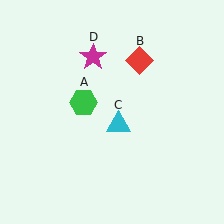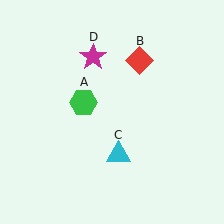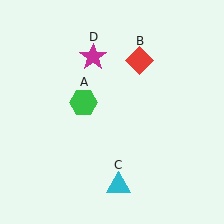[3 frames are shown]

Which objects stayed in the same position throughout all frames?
Green hexagon (object A) and red diamond (object B) and magenta star (object D) remained stationary.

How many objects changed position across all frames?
1 object changed position: cyan triangle (object C).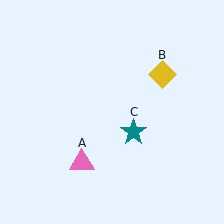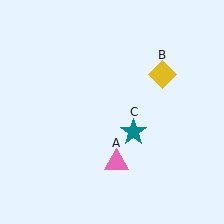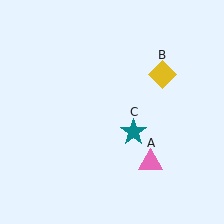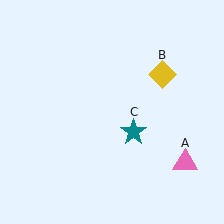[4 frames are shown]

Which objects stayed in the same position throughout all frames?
Yellow diamond (object B) and teal star (object C) remained stationary.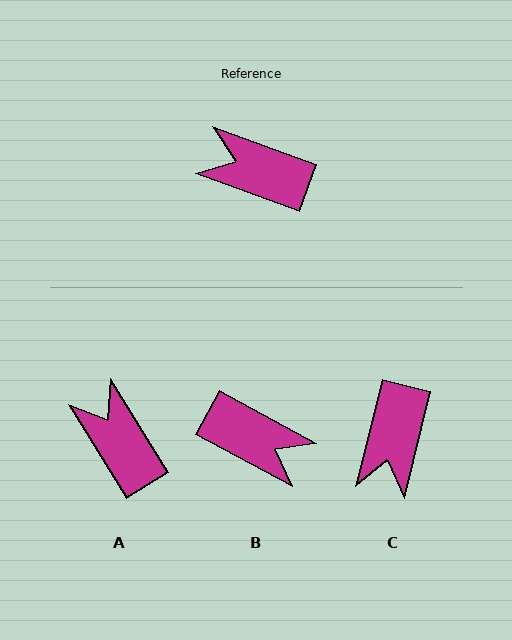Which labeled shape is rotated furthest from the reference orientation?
B, about 172 degrees away.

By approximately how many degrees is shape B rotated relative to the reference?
Approximately 172 degrees counter-clockwise.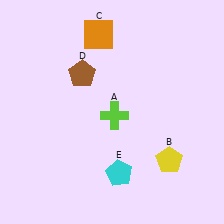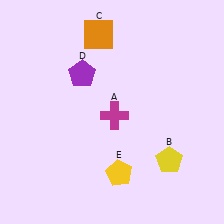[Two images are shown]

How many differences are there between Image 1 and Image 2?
There are 3 differences between the two images.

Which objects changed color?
A changed from lime to magenta. D changed from brown to purple. E changed from cyan to yellow.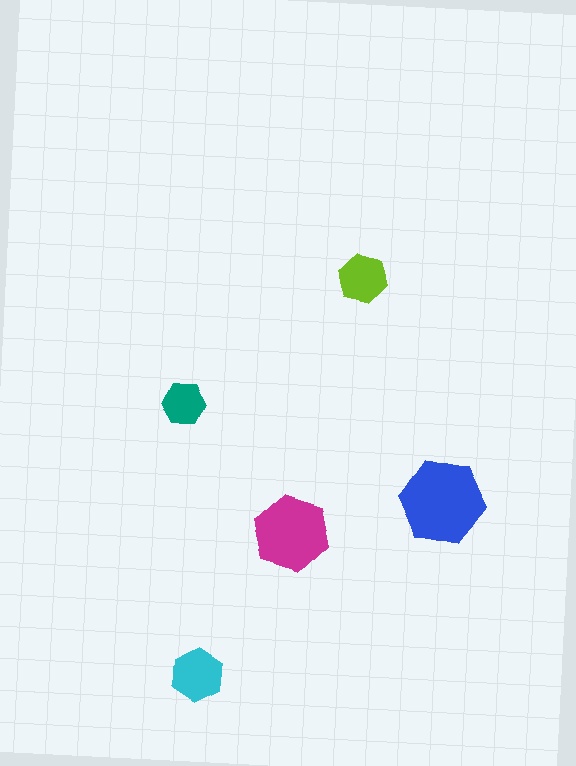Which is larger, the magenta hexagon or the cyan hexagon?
The magenta one.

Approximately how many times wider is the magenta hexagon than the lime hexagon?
About 1.5 times wider.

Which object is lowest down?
The cyan hexagon is bottommost.